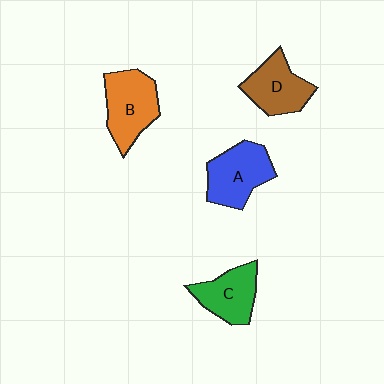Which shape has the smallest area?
Shape C (green).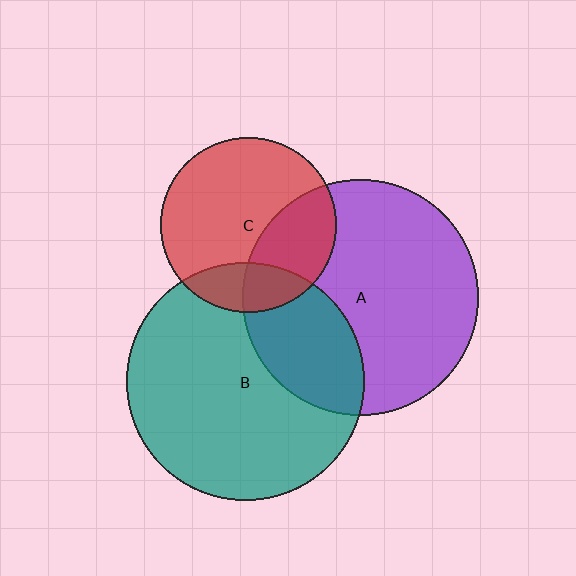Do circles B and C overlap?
Yes.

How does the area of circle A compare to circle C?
Approximately 1.8 times.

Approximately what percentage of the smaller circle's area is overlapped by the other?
Approximately 20%.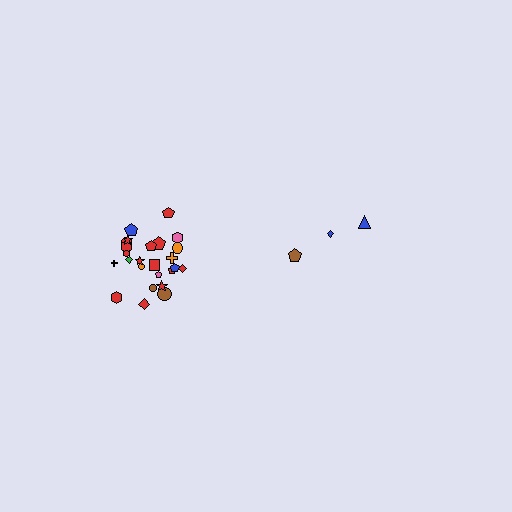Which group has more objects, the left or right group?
The left group.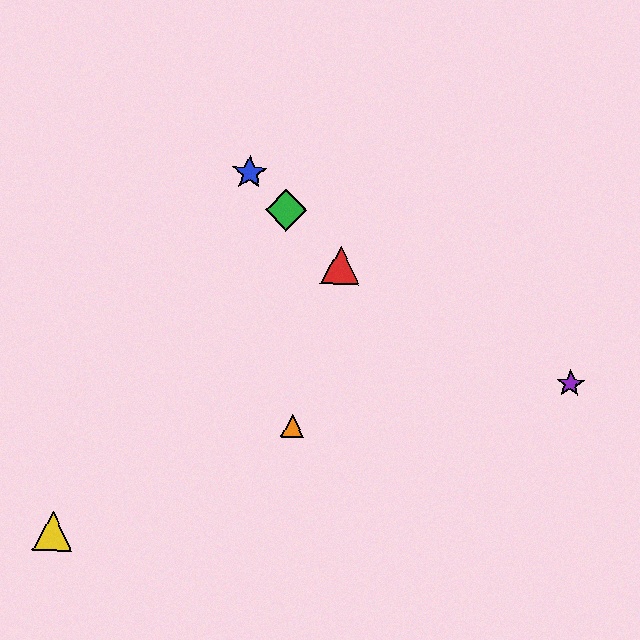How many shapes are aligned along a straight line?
3 shapes (the red triangle, the blue star, the green diamond) are aligned along a straight line.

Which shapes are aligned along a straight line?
The red triangle, the blue star, the green diamond are aligned along a straight line.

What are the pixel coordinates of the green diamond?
The green diamond is at (286, 210).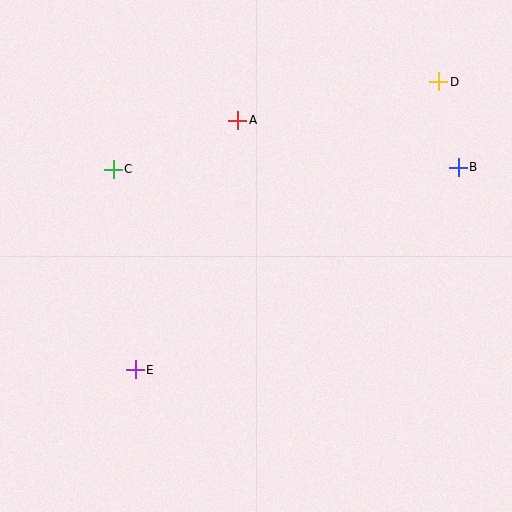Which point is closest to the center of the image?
Point A at (238, 120) is closest to the center.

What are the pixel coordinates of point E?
Point E is at (135, 370).